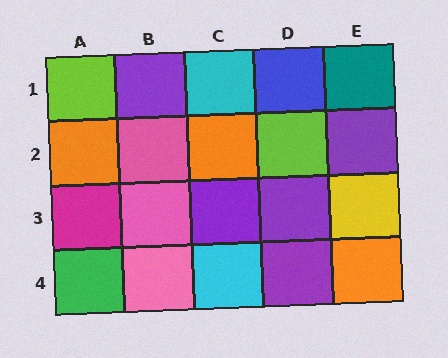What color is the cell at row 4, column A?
Green.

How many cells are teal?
1 cell is teal.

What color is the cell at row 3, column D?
Purple.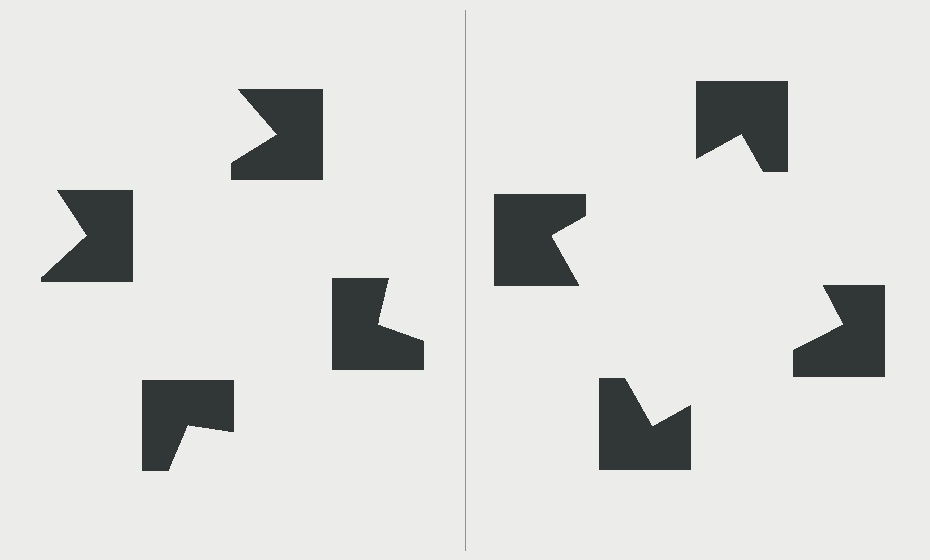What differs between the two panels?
The notched squares are positioned identically on both sides; only the wedge orientations differ. On the right they align to a square; on the left they are misaligned.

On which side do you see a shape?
An illusory square appears on the right side. On the left side the wedge cuts are rotated, so no coherent shape forms.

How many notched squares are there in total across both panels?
8 — 4 on each side.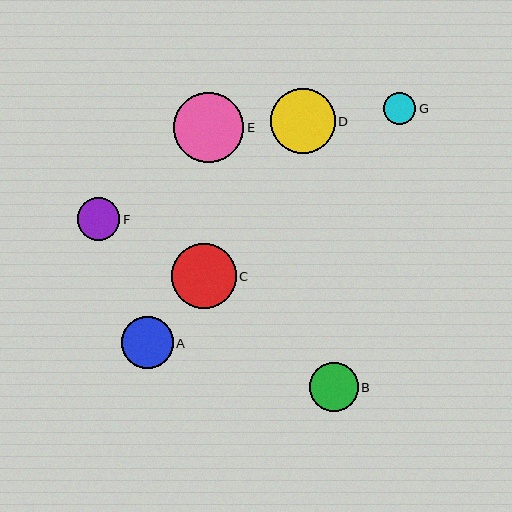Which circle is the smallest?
Circle G is the smallest with a size of approximately 32 pixels.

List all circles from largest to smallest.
From largest to smallest: E, D, C, A, B, F, G.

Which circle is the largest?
Circle E is the largest with a size of approximately 70 pixels.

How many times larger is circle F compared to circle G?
Circle F is approximately 1.3 times the size of circle G.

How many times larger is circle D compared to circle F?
Circle D is approximately 1.5 times the size of circle F.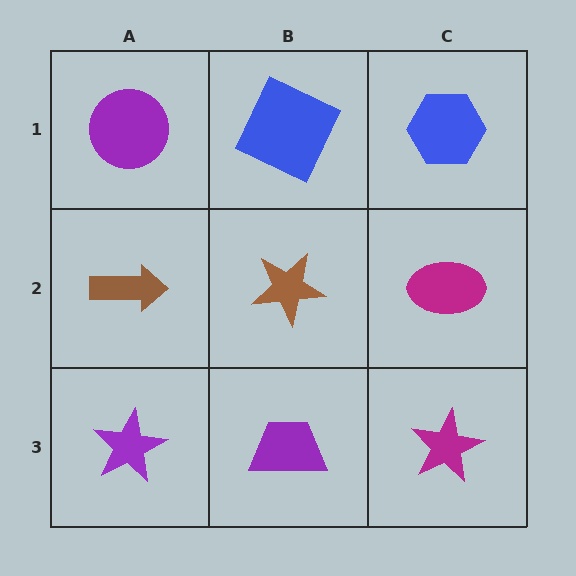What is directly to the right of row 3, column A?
A purple trapezoid.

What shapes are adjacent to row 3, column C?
A magenta ellipse (row 2, column C), a purple trapezoid (row 3, column B).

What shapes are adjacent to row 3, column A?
A brown arrow (row 2, column A), a purple trapezoid (row 3, column B).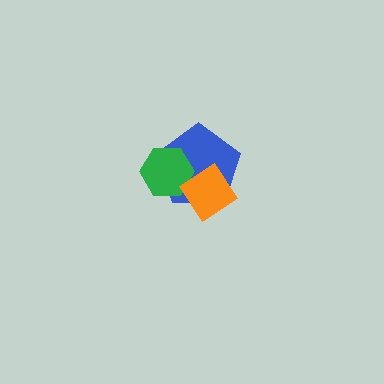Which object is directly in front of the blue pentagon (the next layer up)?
The green hexagon is directly in front of the blue pentagon.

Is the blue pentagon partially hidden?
Yes, it is partially covered by another shape.